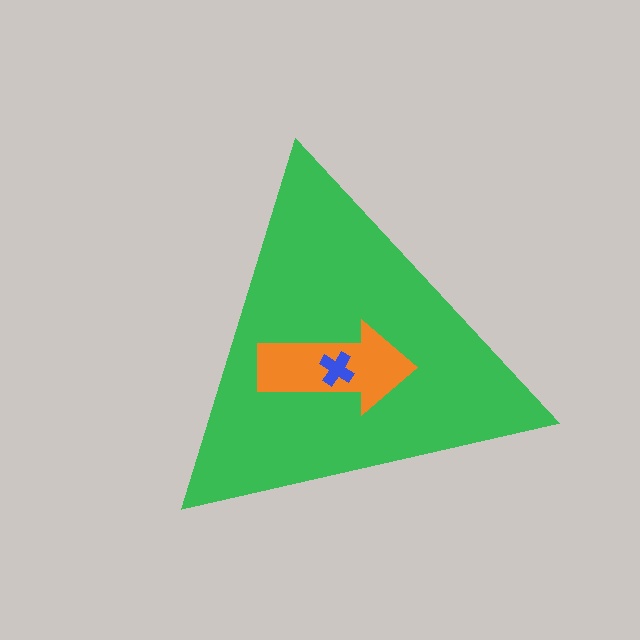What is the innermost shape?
The blue cross.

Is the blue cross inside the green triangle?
Yes.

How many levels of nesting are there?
3.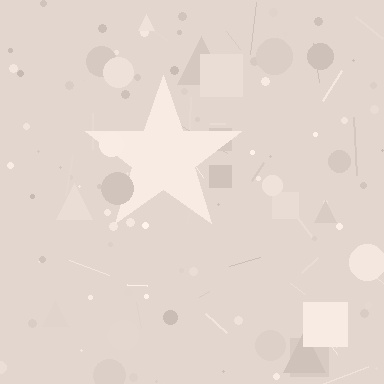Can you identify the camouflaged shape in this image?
The camouflaged shape is a star.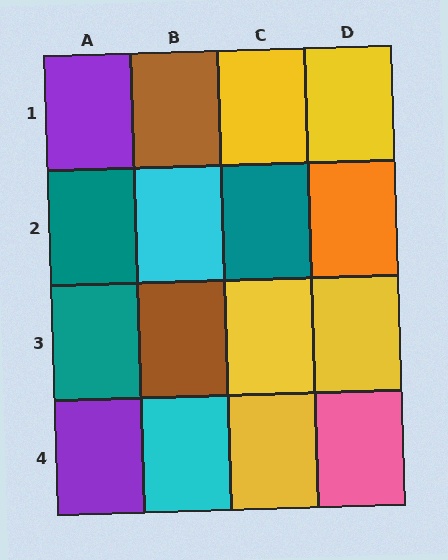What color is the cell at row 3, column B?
Brown.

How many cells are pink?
1 cell is pink.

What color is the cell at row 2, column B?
Cyan.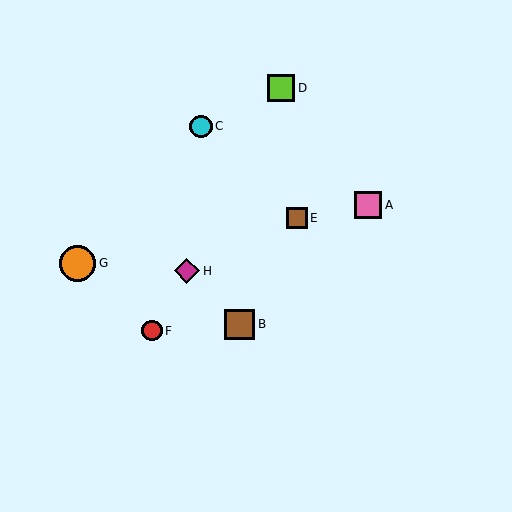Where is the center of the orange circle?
The center of the orange circle is at (78, 263).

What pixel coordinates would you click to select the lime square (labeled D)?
Click at (281, 88) to select the lime square D.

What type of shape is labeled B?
Shape B is a brown square.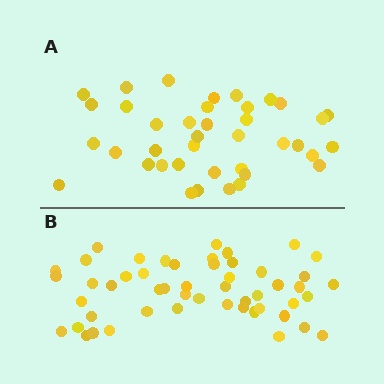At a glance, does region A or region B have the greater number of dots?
Region B (the bottom region) has more dots.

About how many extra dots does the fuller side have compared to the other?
Region B has roughly 12 or so more dots than region A.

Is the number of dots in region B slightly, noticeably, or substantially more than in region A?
Region B has noticeably more, but not dramatically so. The ratio is roughly 1.3 to 1.